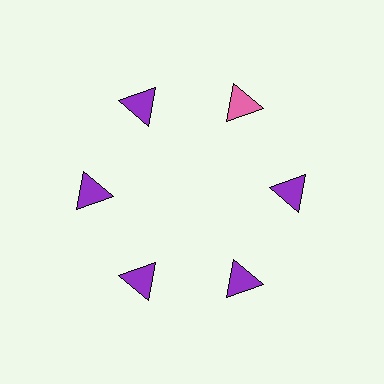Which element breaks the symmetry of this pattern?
The pink triangle at roughly the 1 o'clock position breaks the symmetry. All other shapes are purple triangles.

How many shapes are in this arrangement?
There are 6 shapes arranged in a ring pattern.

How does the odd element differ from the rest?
It has a different color: pink instead of purple.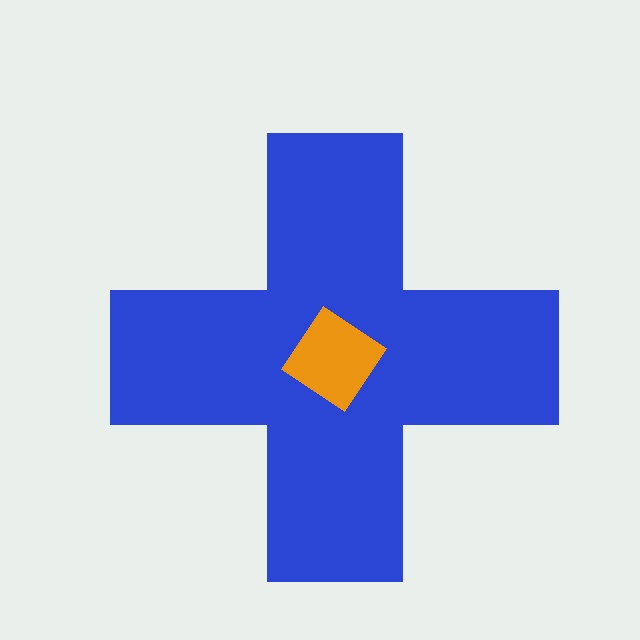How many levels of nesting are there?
2.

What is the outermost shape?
The blue cross.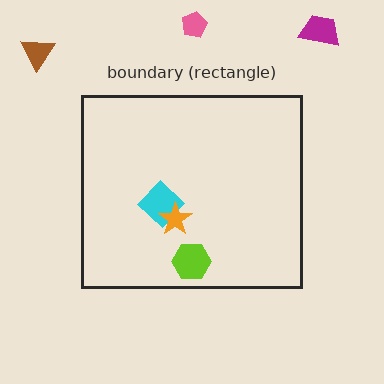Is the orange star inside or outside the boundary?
Inside.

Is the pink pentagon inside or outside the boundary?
Outside.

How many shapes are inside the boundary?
3 inside, 3 outside.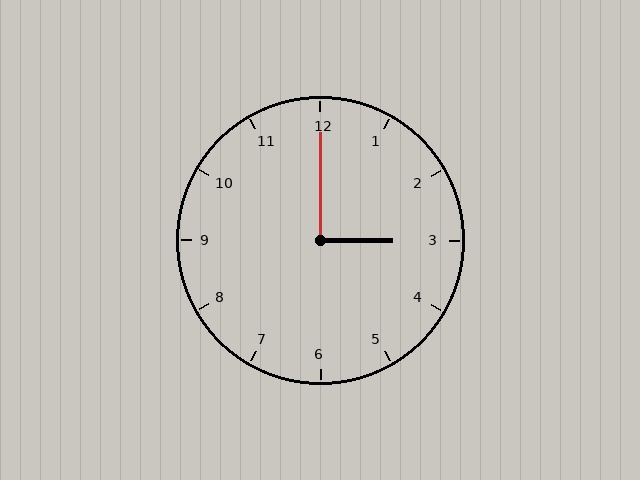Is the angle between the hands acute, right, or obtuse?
It is right.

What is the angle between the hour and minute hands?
Approximately 90 degrees.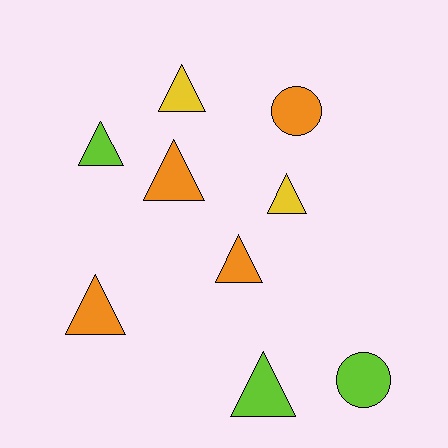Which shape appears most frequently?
Triangle, with 7 objects.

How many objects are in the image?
There are 9 objects.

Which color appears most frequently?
Orange, with 4 objects.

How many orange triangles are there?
There are 3 orange triangles.